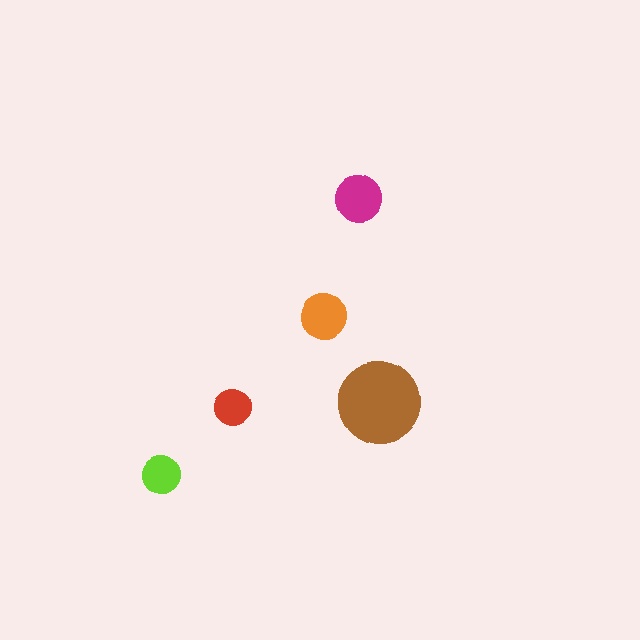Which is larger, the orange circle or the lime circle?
The orange one.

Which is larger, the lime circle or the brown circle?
The brown one.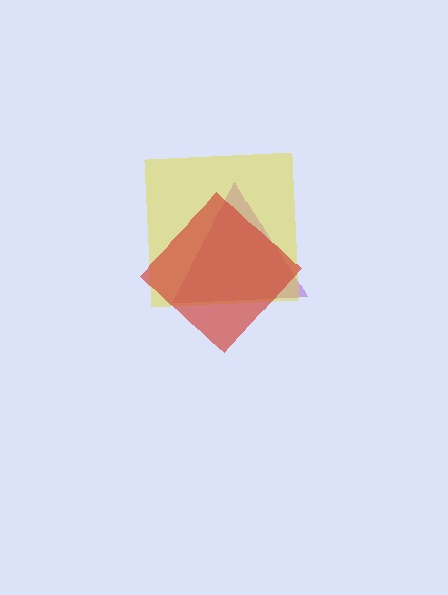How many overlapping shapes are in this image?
There are 3 overlapping shapes in the image.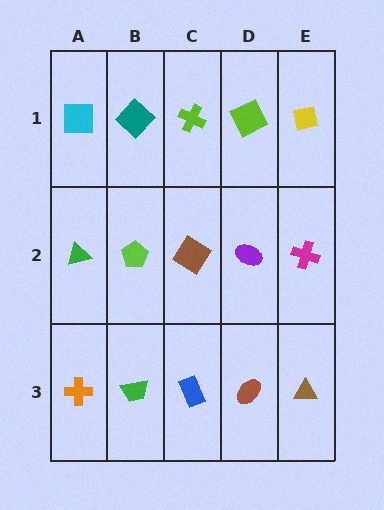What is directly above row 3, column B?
A lime pentagon.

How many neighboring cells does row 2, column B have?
4.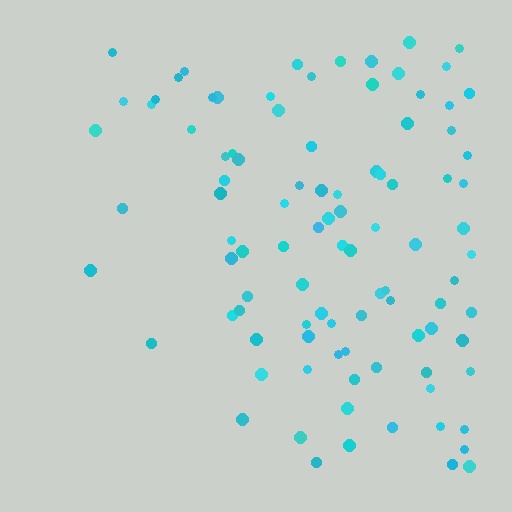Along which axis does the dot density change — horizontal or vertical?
Horizontal.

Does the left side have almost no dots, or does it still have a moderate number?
Still a moderate number, just noticeably fewer than the right.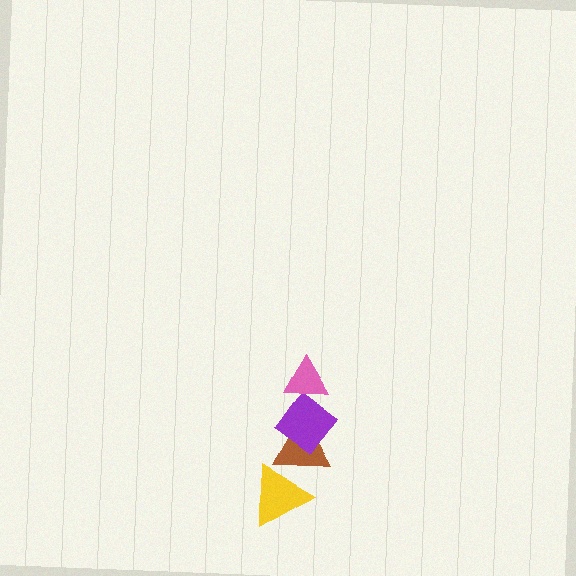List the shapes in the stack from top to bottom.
From top to bottom: the pink triangle, the purple diamond, the brown triangle, the yellow triangle.